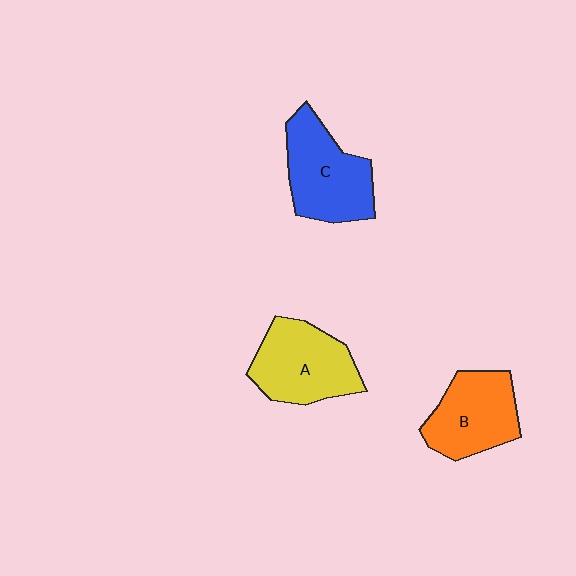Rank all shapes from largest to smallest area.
From largest to smallest: C (blue), A (yellow), B (orange).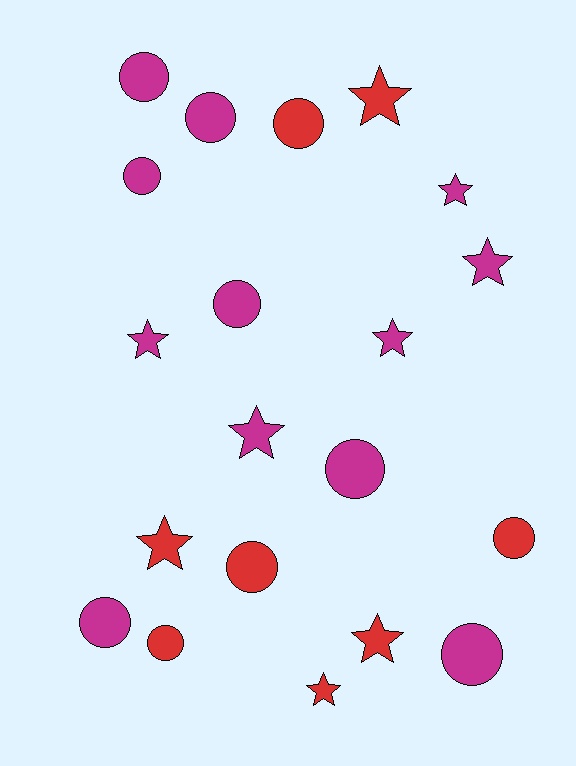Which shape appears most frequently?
Circle, with 11 objects.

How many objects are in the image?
There are 20 objects.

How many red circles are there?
There are 4 red circles.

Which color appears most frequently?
Magenta, with 12 objects.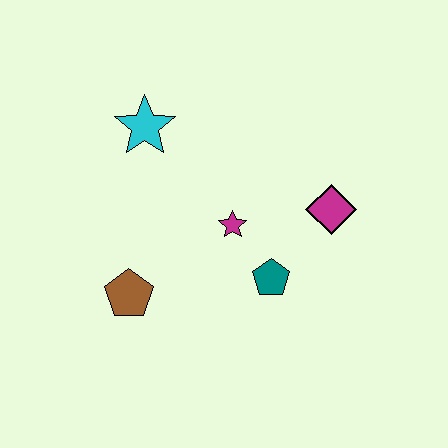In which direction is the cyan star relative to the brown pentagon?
The cyan star is above the brown pentagon.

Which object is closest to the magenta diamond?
The teal pentagon is closest to the magenta diamond.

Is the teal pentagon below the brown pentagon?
No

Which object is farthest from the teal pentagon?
The cyan star is farthest from the teal pentagon.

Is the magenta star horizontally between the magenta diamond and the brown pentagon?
Yes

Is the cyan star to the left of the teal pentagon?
Yes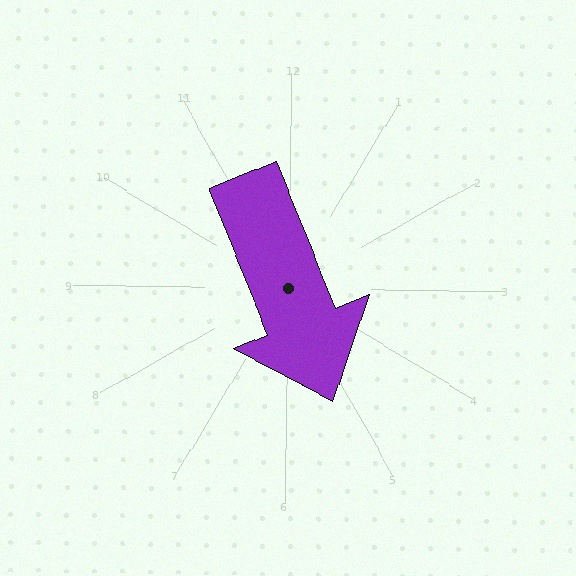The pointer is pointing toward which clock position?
Roughly 5 o'clock.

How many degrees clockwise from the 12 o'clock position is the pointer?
Approximately 157 degrees.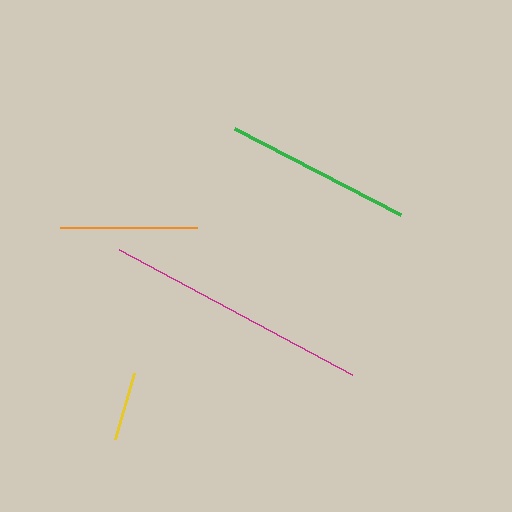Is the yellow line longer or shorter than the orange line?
The orange line is longer than the yellow line.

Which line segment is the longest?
The magenta line is the longest at approximately 264 pixels.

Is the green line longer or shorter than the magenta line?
The magenta line is longer than the green line.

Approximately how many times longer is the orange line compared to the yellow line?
The orange line is approximately 2.0 times the length of the yellow line.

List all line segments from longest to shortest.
From longest to shortest: magenta, green, orange, yellow.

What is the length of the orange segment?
The orange segment is approximately 136 pixels long.